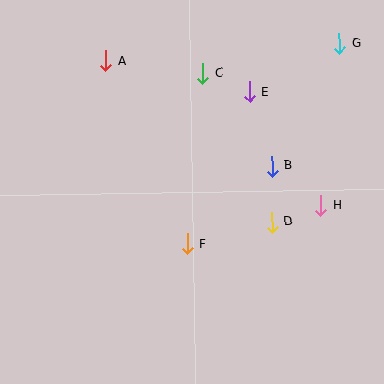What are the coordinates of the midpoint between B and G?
The midpoint between B and G is at (305, 105).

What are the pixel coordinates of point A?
Point A is at (105, 61).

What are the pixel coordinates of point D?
Point D is at (272, 222).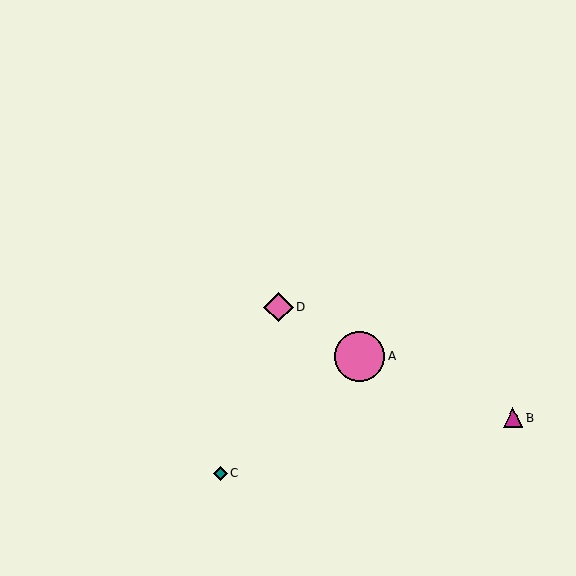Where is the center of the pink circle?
The center of the pink circle is at (360, 357).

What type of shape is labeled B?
Shape B is a magenta triangle.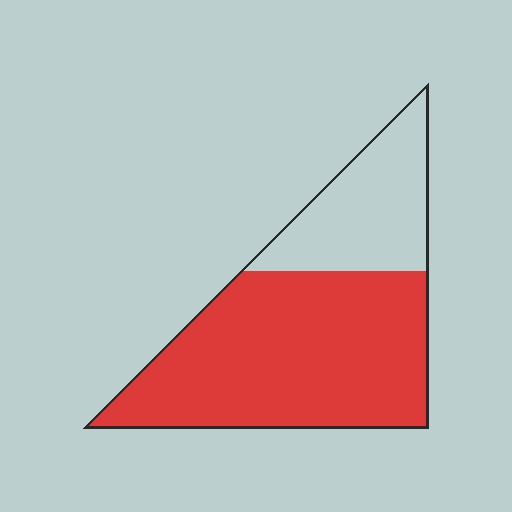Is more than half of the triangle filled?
Yes.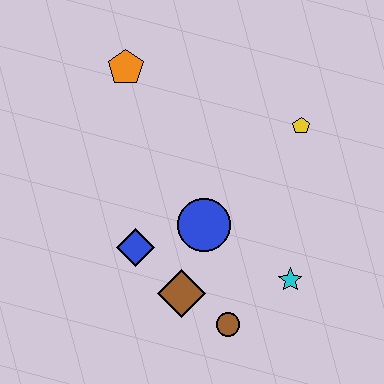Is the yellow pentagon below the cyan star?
No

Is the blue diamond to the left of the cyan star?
Yes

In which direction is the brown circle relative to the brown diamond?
The brown circle is to the right of the brown diamond.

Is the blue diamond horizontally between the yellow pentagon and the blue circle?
No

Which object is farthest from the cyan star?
The orange pentagon is farthest from the cyan star.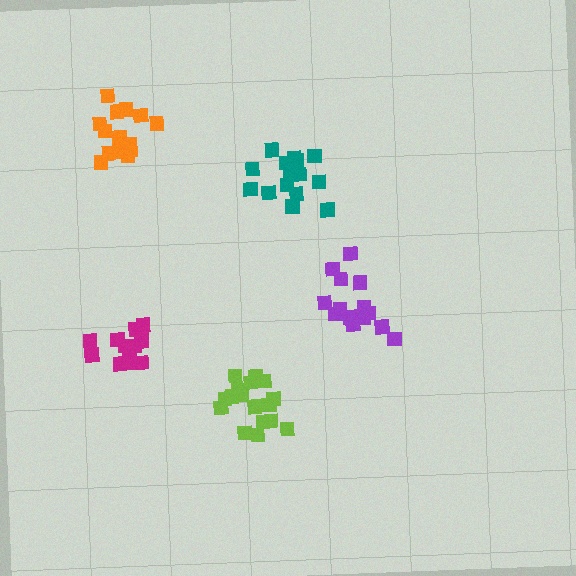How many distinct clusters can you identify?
There are 5 distinct clusters.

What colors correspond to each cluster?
The clusters are colored: purple, lime, orange, magenta, teal.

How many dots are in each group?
Group 1: 14 dots, Group 2: 17 dots, Group 3: 14 dots, Group 4: 15 dots, Group 5: 16 dots (76 total).